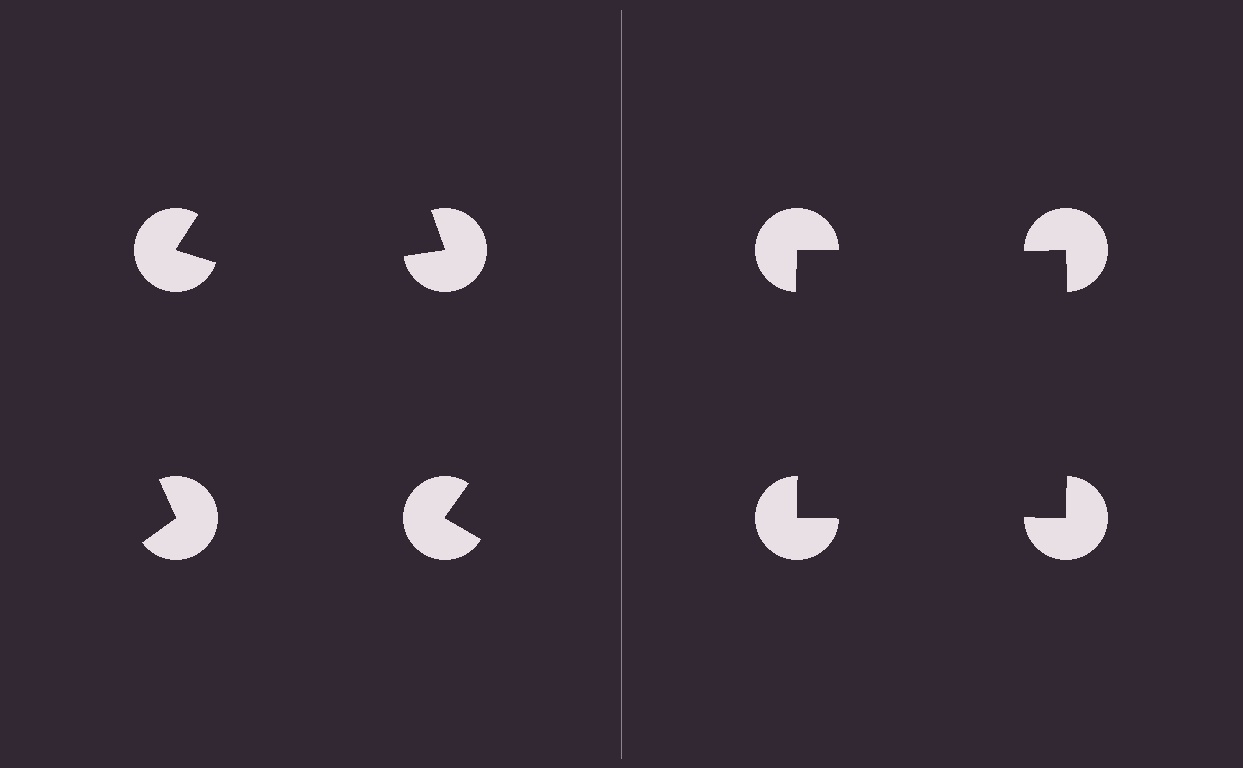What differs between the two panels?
The pac-man discs are positioned identically on both sides; only the wedge orientations differ. On the right they align to a square; on the left they are misaligned.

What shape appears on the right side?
An illusory square.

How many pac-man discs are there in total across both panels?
8 — 4 on each side.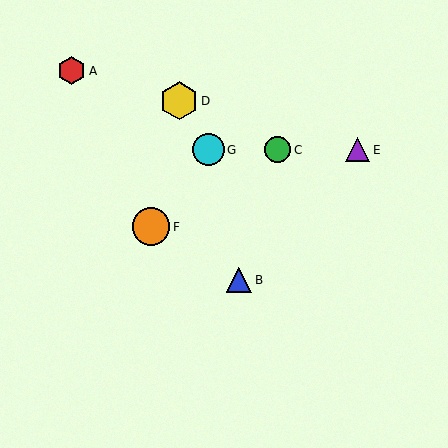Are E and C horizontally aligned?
Yes, both are at y≈150.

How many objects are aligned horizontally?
3 objects (C, E, G) are aligned horizontally.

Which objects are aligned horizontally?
Objects C, E, G are aligned horizontally.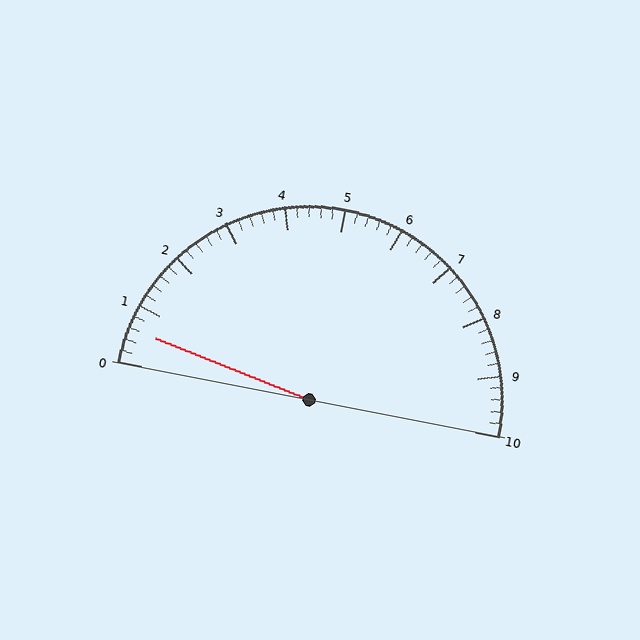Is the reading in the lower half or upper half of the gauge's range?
The reading is in the lower half of the range (0 to 10).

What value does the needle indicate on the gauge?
The needle indicates approximately 0.6.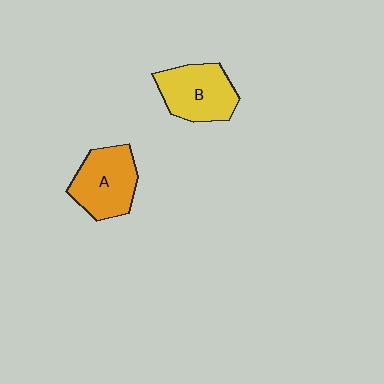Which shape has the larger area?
Shape B (yellow).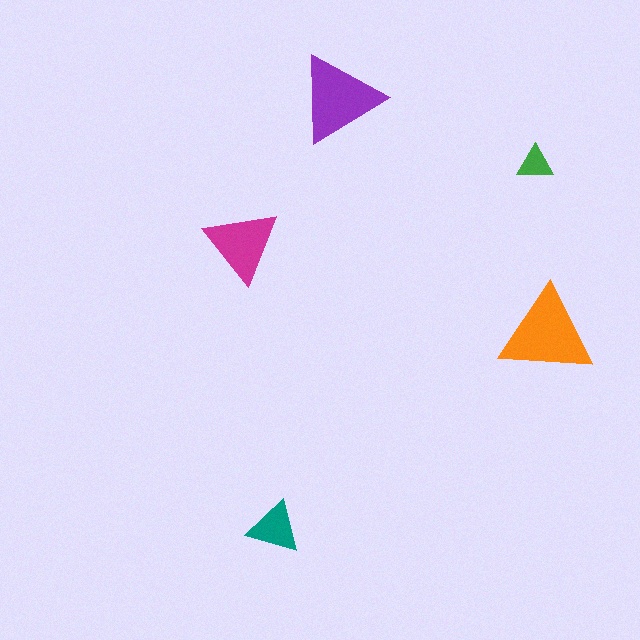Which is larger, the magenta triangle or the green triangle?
The magenta one.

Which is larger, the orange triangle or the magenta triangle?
The orange one.